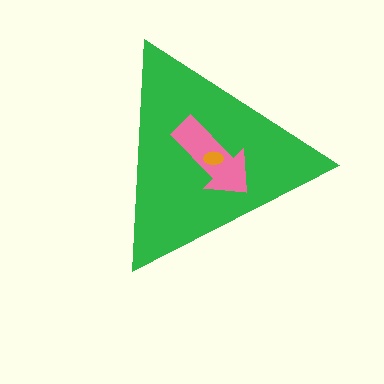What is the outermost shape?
The green triangle.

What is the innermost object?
The orange ellipse.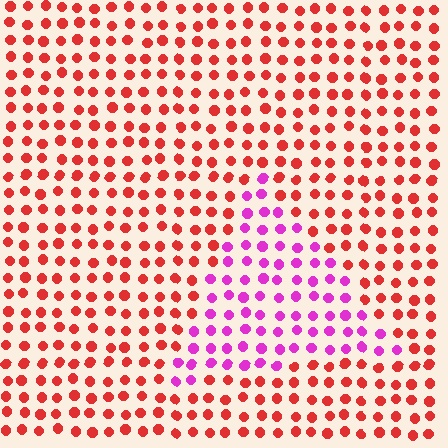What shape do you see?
I see a triangle.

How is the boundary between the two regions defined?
The boundary is defined purely by a slight shift in hue (about 54 degrees). Spacing, size, and orientation are identical on both sides.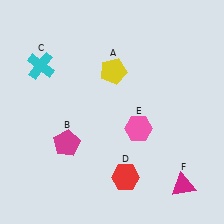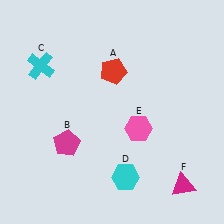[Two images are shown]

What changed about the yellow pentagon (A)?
In Image 1, A is yellow. In Image 2, it changed to red.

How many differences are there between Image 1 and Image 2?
There are 2 differences between the two images.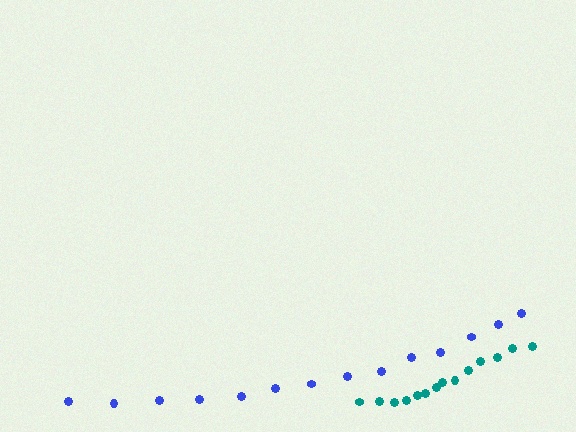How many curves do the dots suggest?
There are 2 distinct paths.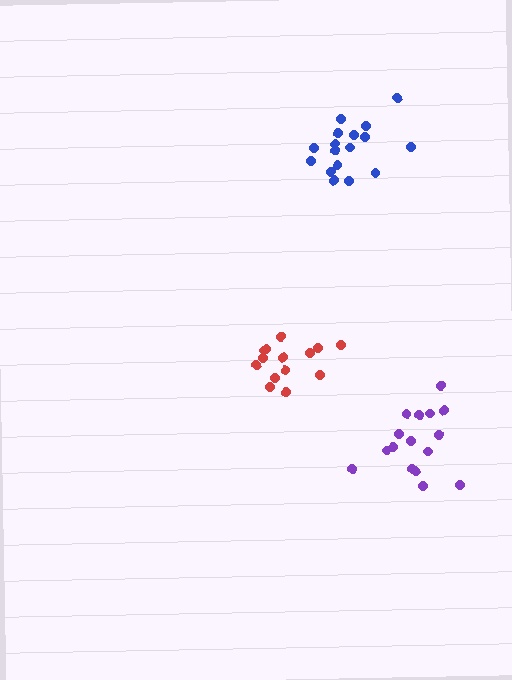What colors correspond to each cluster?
The clusters are colored: red, blue, purple.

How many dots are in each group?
Group 1: 14 dots, Group 2: 17 dots, Group 3: 16 dots (47 total).